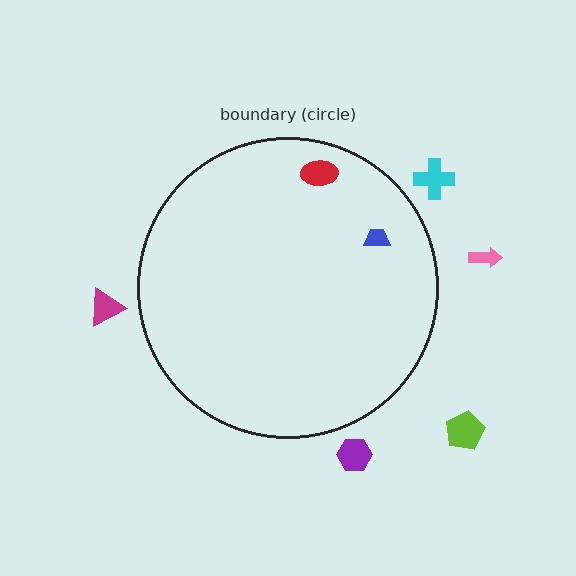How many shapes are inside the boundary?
2 inside, 5 outside.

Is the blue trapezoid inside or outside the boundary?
Inside.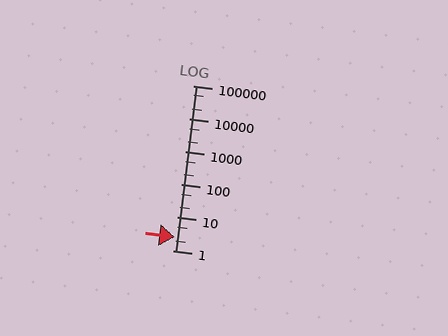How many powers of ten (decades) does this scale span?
The scale spans 5 decades, from 1 to 100000.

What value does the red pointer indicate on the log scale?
The pointer indicates approximately 2.5.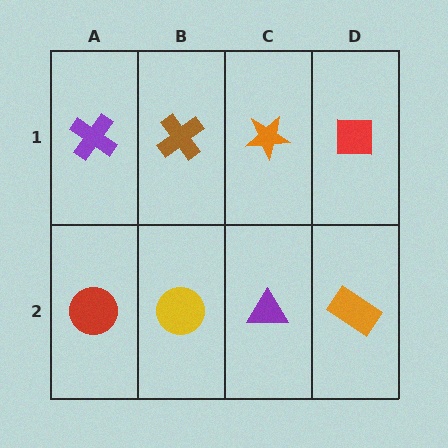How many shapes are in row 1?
4 shapes.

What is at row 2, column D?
An orange rectangle.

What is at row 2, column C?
A purple triangle.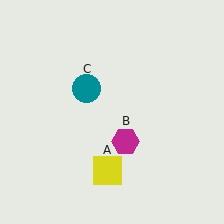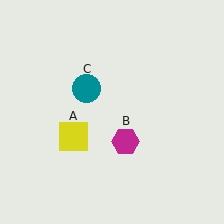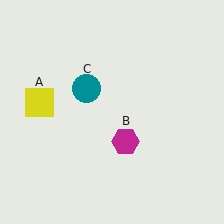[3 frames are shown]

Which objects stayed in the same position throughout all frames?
Magenta hexagon (object B) and teal circle (object C) remained stationary.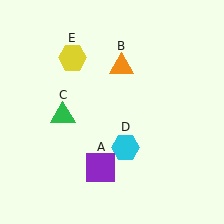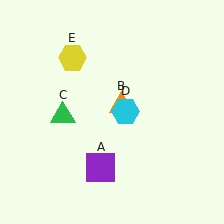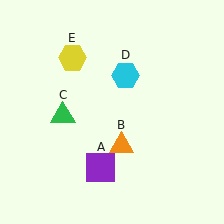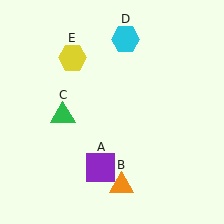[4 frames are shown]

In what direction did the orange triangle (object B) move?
The orange triangle (object B) moved down.